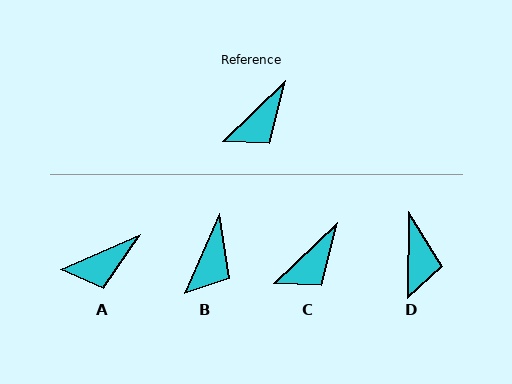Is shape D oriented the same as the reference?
No, it is off by about 46 degrees.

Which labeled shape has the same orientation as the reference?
C.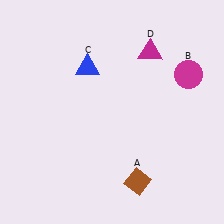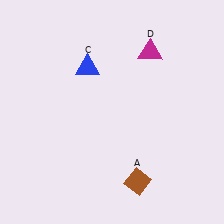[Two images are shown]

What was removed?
The magenta circle (B) was removed in Image 2.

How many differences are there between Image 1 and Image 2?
There is 1 difference between the two images.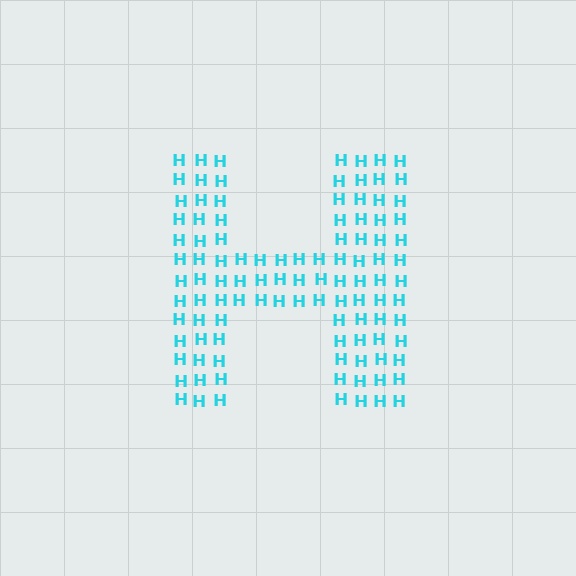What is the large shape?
The large shape is the letter H.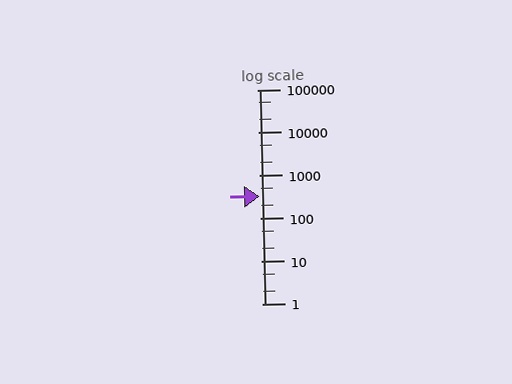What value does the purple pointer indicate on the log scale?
The pointer indicates approximately 320.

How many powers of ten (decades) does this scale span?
The scale spans 5 decades, from 1 to 100000.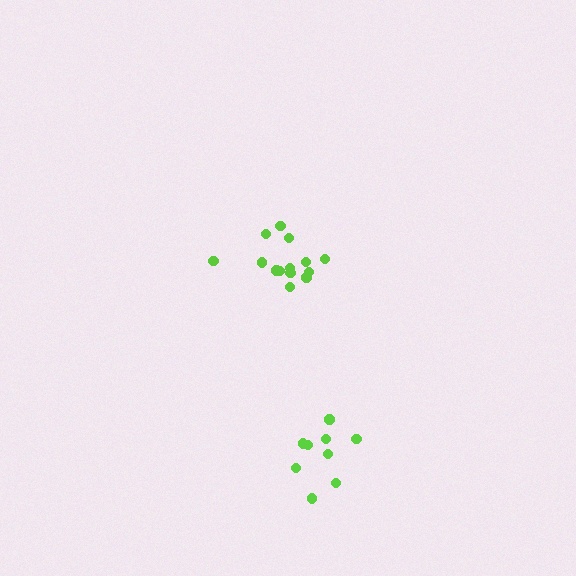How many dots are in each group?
Group 1: 14 dots, Group 2: 9 dots (23 total).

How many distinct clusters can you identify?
There are 2 distinct clusters.